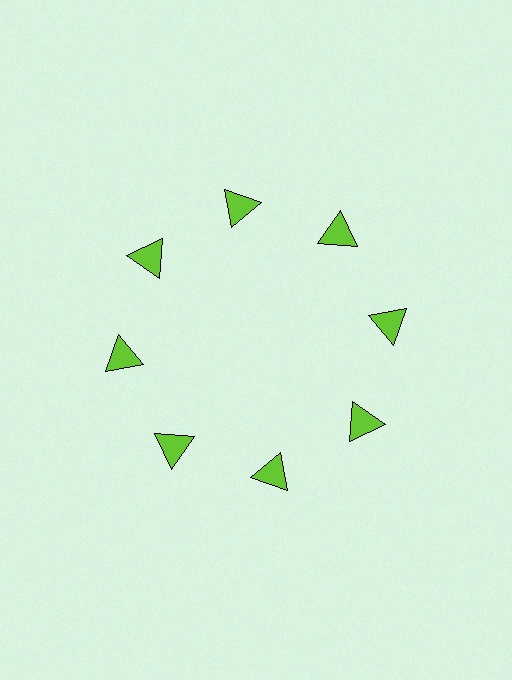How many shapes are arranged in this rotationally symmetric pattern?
There are 8 shapes, arranged in 8 groups of 1.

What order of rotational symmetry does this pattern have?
This pattern has 8-fold rotational symmetry.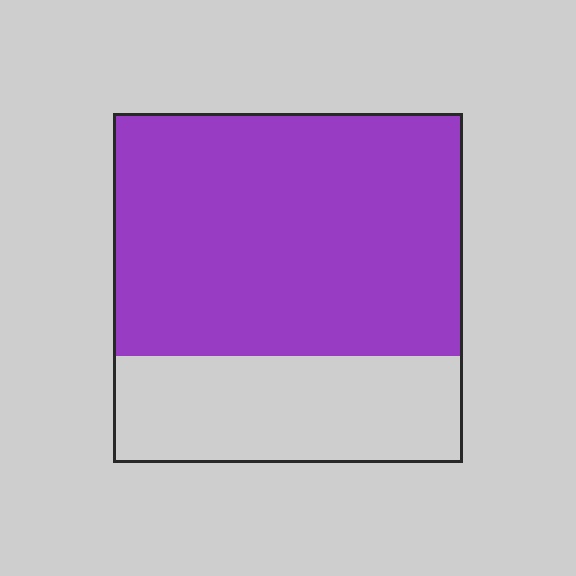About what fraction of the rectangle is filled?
About two thirds (2/3).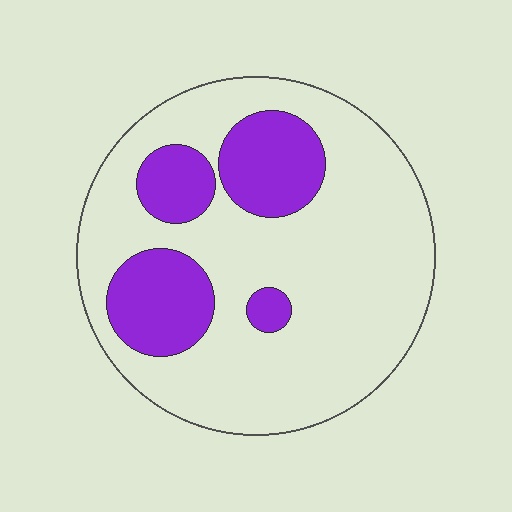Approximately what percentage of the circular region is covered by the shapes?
Approximately 25%.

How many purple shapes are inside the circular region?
4.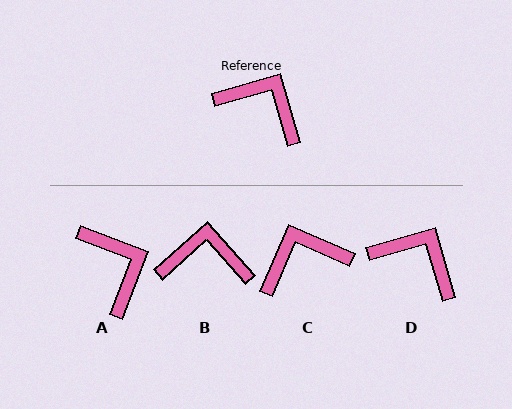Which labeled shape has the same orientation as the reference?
D.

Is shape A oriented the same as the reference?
No, it is off by about 37 degrees.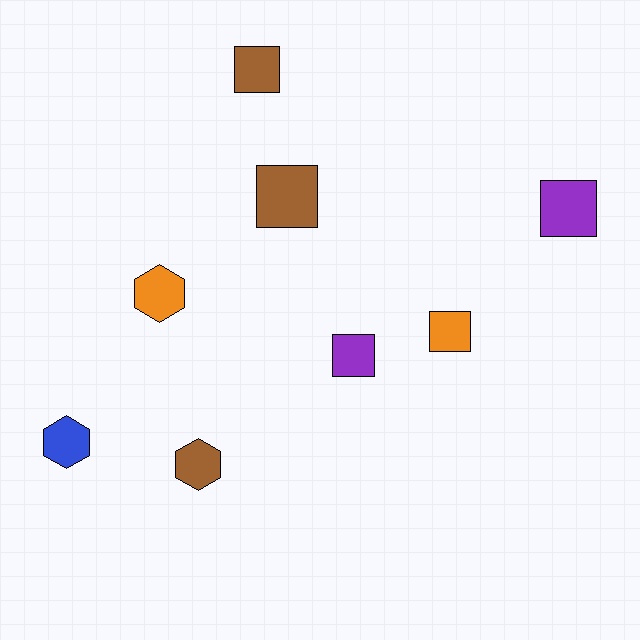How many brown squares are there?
There are 2 brown squares.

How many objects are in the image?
There are 8 objects.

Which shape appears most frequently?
Square, with 5 objects.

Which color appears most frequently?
Brown, with 3 objects.